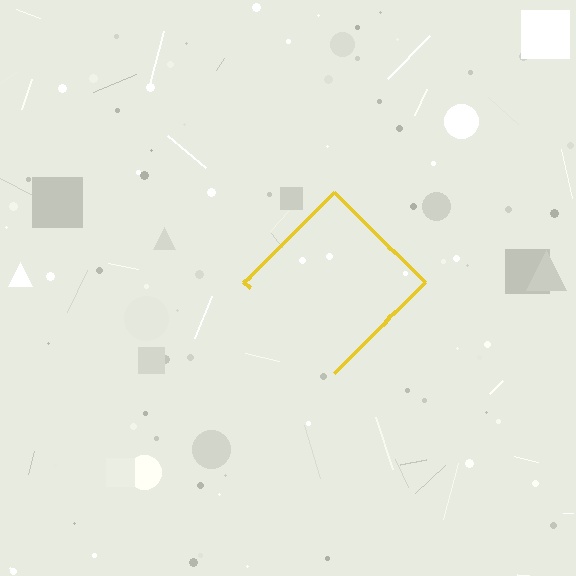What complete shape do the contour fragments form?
The contour fragments form a diamond.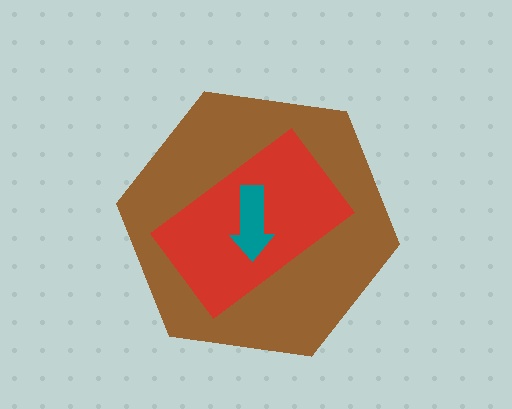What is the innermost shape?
The teal arrow.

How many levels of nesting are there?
3.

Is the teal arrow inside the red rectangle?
Yes.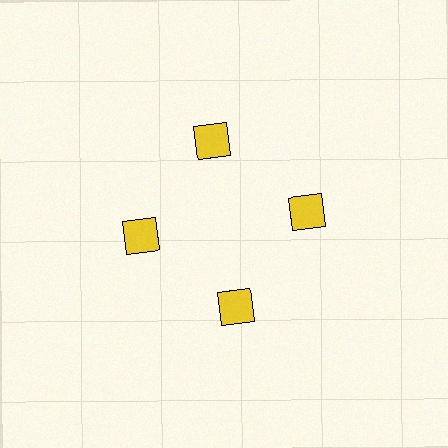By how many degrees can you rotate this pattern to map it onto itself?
The pattern maps onto itself every 90 degrees of rotation.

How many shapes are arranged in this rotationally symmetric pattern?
There are 4 shapes, arranged in 4 groups of 1.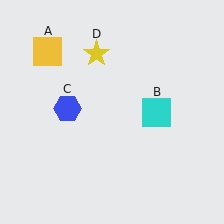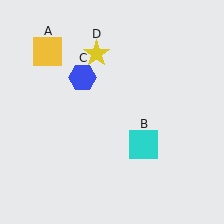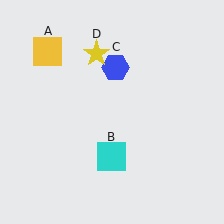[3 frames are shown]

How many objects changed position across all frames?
2 objects changed position: cyan square (object B), blue hexagon (object C).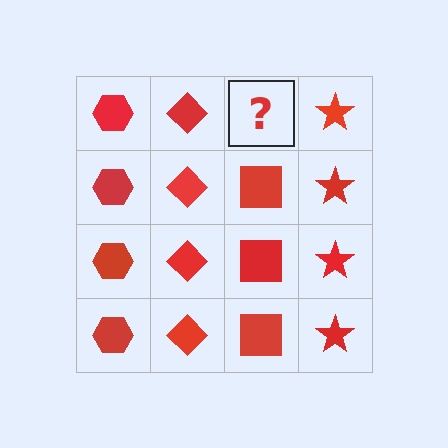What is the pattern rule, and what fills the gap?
The rule is that each column has a consistent shape. The gap should be filled with a red square.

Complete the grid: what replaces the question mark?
The question mark should be replaced with a red square.